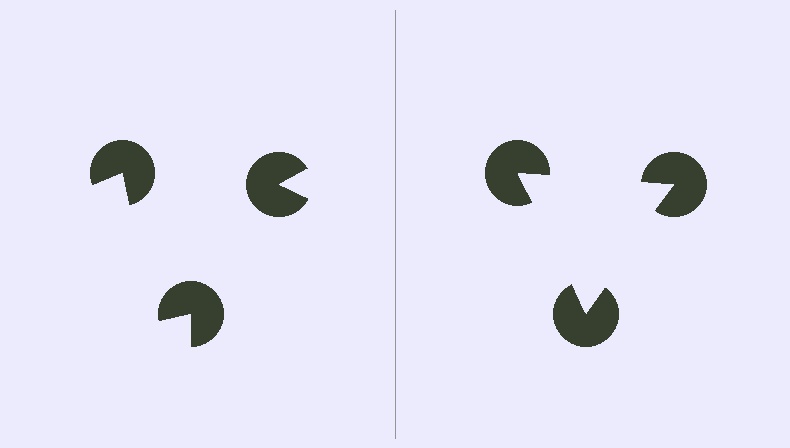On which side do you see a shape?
An illusory triangle appears on the right side. On the left side the wedge cuts are rotated, so no coherent shape forms.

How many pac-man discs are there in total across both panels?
6 — 3 on each side.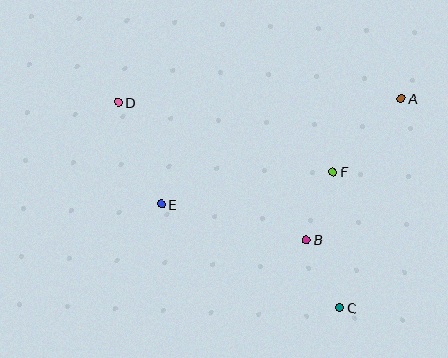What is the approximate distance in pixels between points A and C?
The distance between A and C is approximately 218 pixels.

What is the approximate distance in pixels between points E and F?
The distance between E and F is approximately 175 pixels.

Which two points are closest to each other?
Points B and F are closest to each other.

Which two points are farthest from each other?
Points C and D are farthest from each other.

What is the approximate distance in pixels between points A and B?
The distance between A and B is approximately 170 pixels.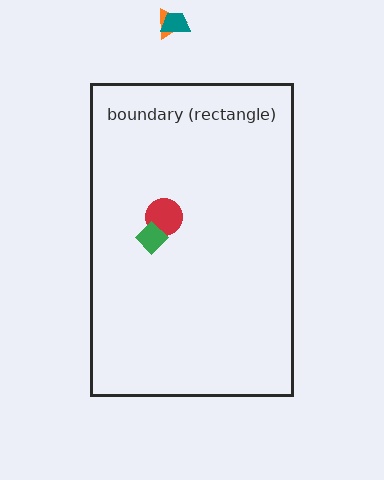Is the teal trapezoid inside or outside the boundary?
Outside.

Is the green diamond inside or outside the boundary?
Inside.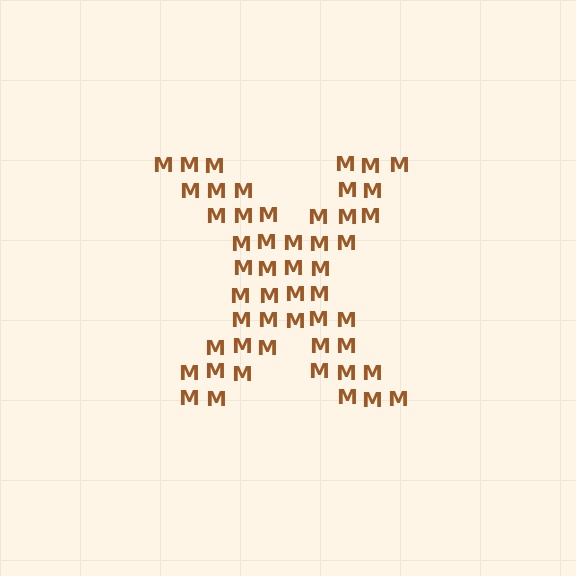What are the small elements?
The small elements are letter M's.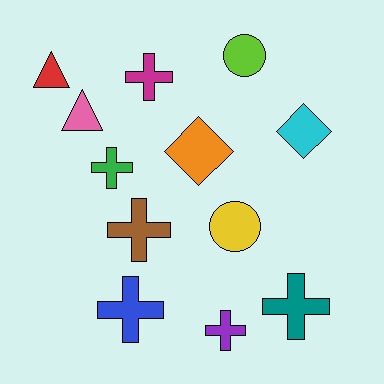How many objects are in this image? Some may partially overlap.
There are 12 objects.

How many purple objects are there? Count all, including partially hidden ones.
There is 1 purple object.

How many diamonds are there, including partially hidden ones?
There are 2 diamonds.